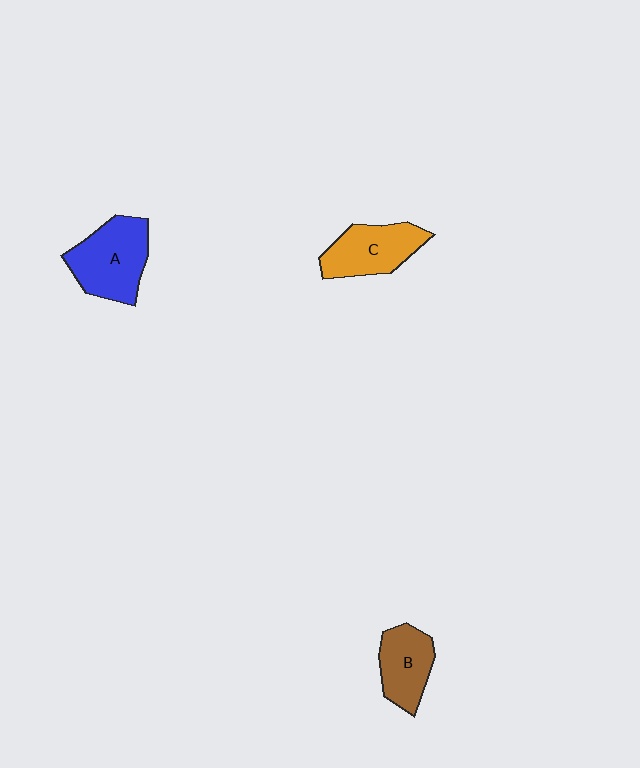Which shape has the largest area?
Shape A (blue).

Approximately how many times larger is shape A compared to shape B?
Approximately 1.4 times.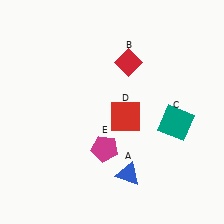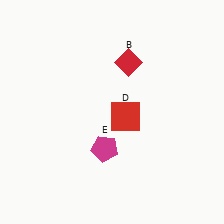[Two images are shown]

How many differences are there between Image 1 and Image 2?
There are 2 differences between the two images.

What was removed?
The teal square (C), the blue triangle (A) were removed in Image 2.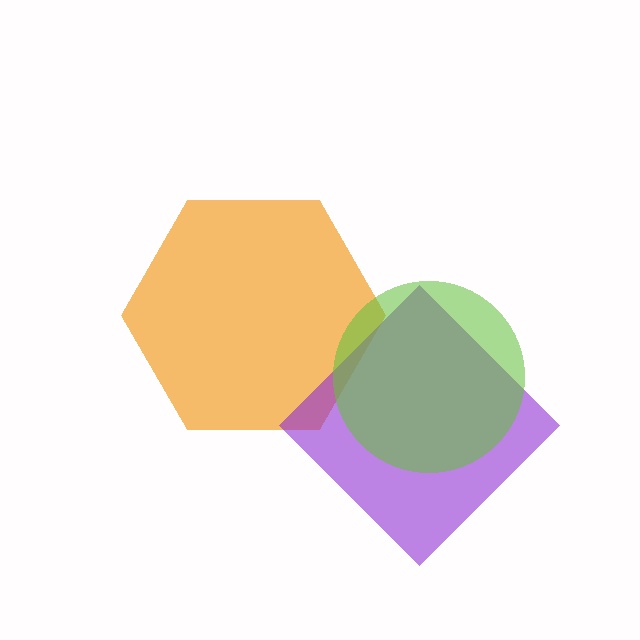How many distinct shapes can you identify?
There are 3 distinct shapes: an orange hexagon, a purple diamond, a lime circle.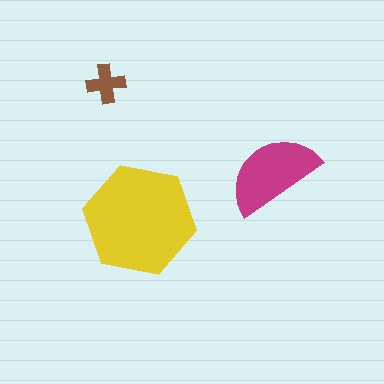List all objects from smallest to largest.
The brown cross, the magenta semicircle, the yellow hexagon.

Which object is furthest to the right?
The magenta semicircle is rightmost.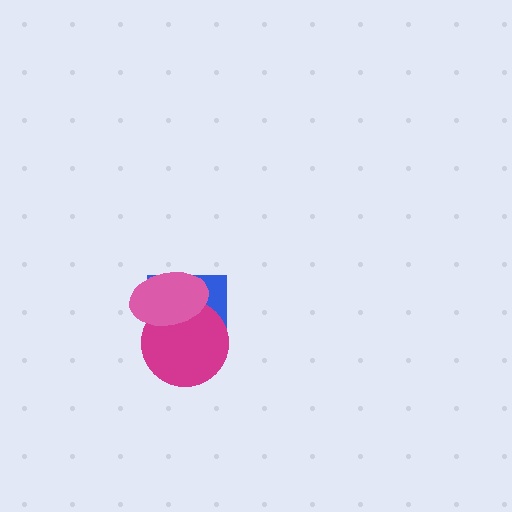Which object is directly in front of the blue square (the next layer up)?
The magenta circle is directly in front of the blue square.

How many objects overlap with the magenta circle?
2 objects overlap with the magenta circle.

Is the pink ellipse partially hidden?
No, no other shape covers it.